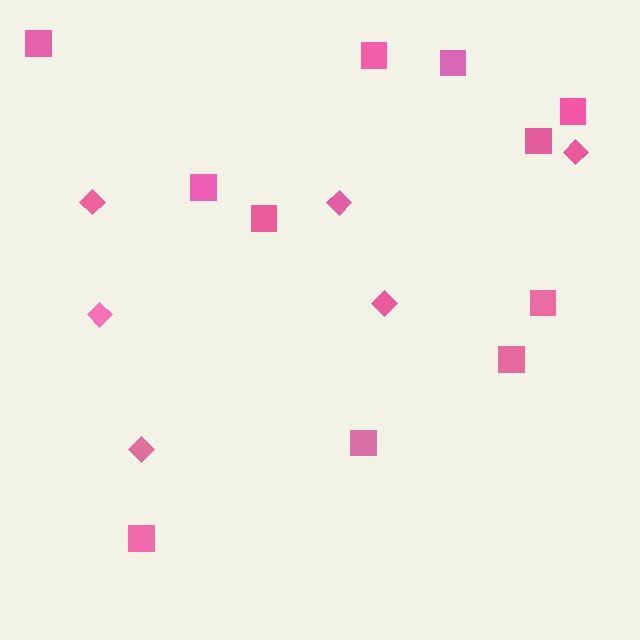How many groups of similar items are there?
There are 2 groups: one group of squares (11) and one group of diamonds (6).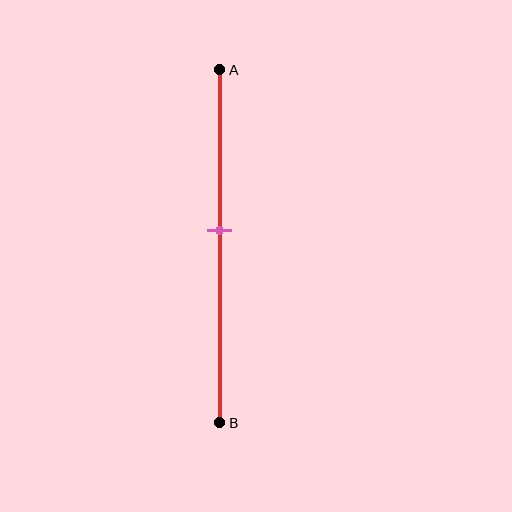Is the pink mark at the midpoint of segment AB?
No, the mark is at about 45% from A, not at the 50% midpoint.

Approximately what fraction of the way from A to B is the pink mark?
The pink mark is approximately 45% of the way from A to B.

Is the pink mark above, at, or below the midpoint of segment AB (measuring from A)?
The pink mark is above the midpoint of segment AB.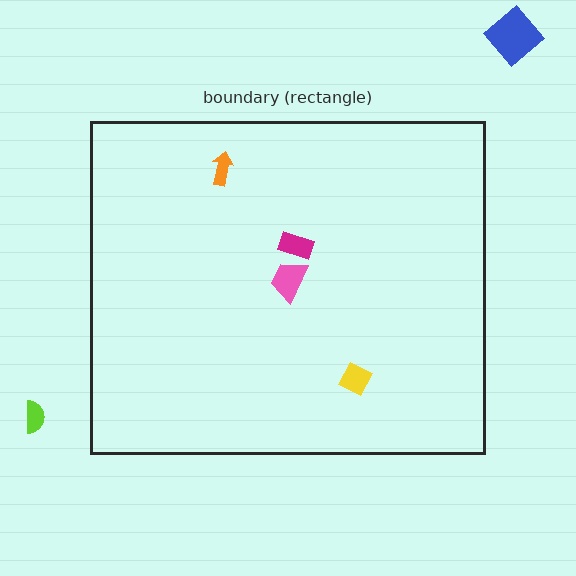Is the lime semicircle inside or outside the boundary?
Outside.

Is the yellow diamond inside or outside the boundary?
Inside.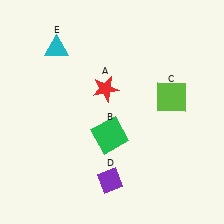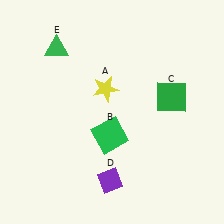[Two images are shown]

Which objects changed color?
A changed from red to yellow. C changed from lime to green. E changed from cyan to green.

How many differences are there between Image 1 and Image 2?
There are 3 differences between the two images.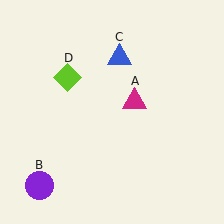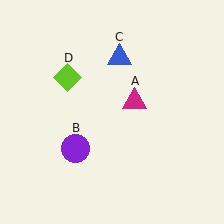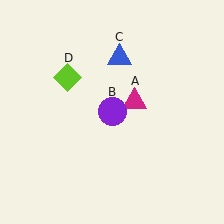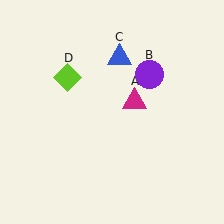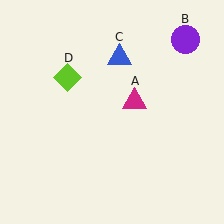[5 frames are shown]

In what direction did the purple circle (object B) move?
The purple circle (object B) moved up and to the right.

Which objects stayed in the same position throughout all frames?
Magenta triangle (object A) and blue triangle (object C) and lime diamond (object D) remained stationary.